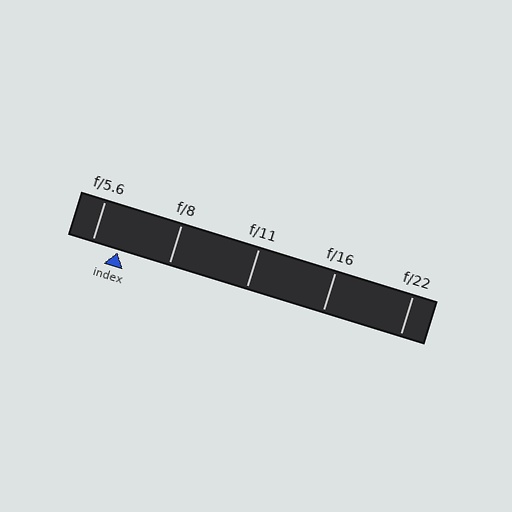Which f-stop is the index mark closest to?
The index mark is closest to f/5.6.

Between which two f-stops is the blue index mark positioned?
The index mark is between f/5.6 and f/8.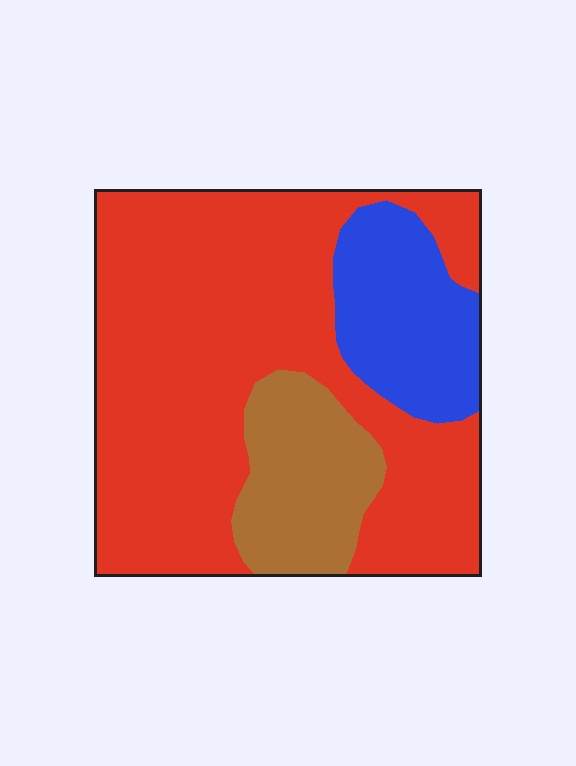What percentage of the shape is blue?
Blue takes up less than a quarter of the shape.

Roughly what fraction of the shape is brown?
Brown takes up about one sixth (1/6) of the shape.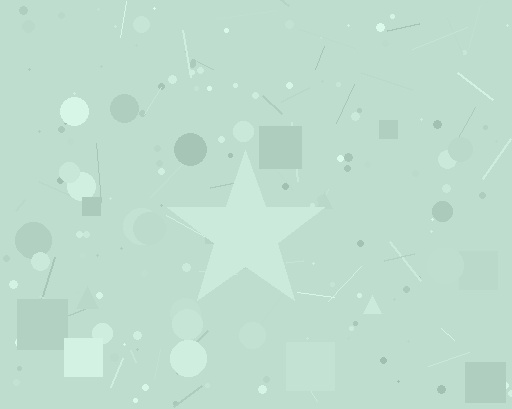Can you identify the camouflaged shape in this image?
The camouflaged shape is a star.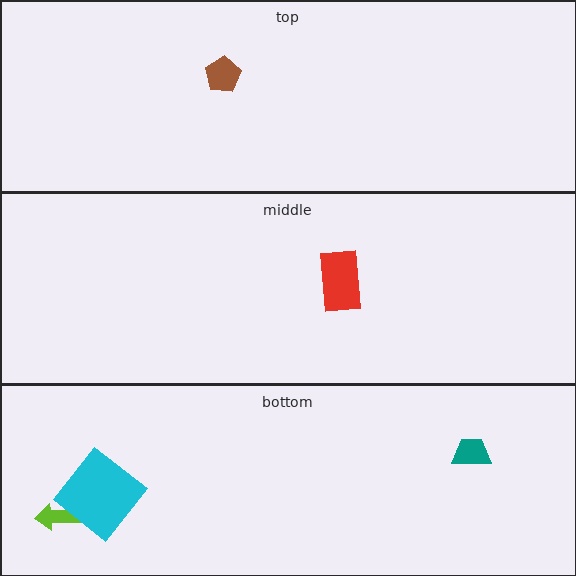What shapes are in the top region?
The brown pentagon.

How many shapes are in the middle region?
1.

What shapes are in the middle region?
The red rectangle.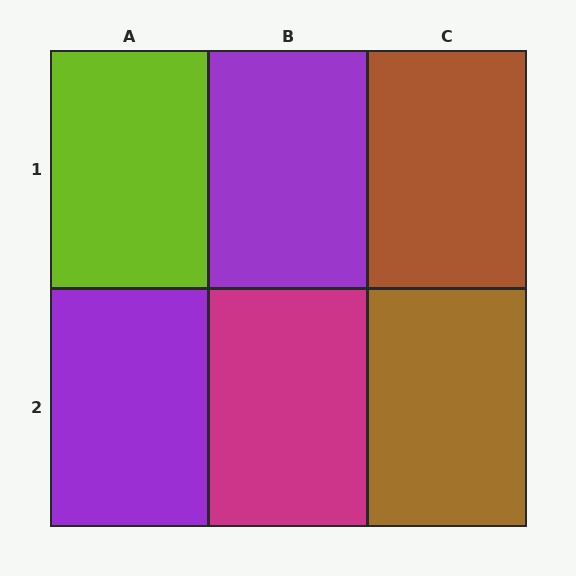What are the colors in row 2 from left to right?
Purple, magenta, brown.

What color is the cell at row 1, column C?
Brown.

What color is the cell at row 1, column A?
Lime.